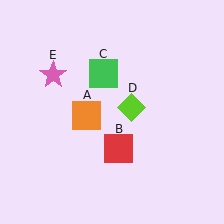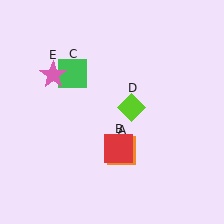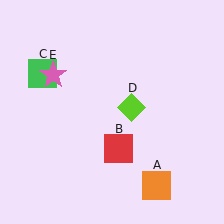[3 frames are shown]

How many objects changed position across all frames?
2 objects changed position: orange square (object A), green square (object C).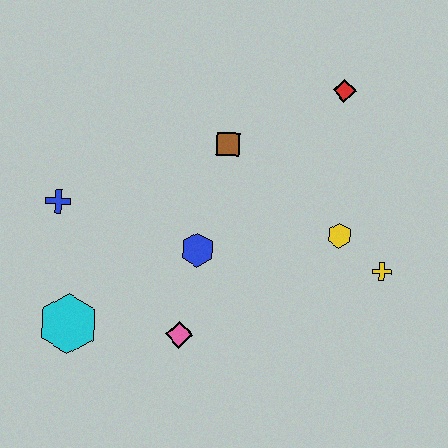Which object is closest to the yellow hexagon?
The yellow cross is closest to the yellow hexagon.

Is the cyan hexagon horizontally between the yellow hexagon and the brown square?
No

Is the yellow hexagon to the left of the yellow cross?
Yes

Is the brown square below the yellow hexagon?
No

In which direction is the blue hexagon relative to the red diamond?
The blue hexagon is below the red diamond.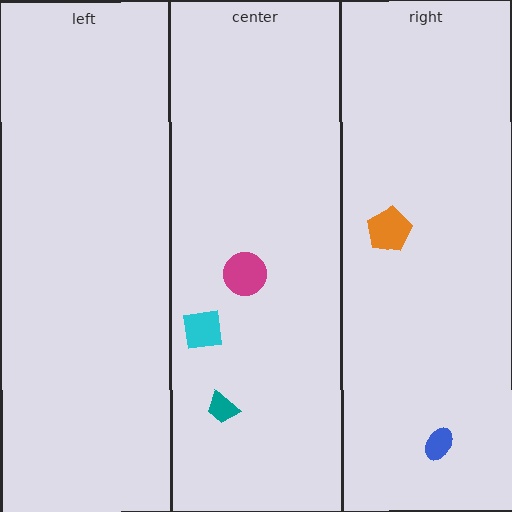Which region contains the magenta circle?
The center region.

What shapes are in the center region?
The cyan square, the magenta circle, the teal trapezoid.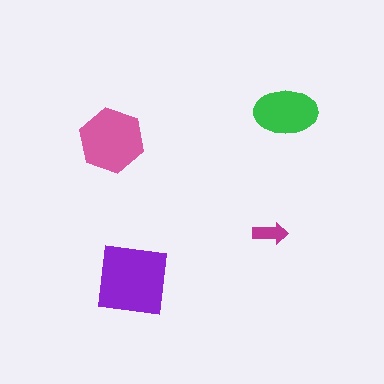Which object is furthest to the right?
The green ellipse is rightmost.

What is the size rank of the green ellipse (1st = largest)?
3rd.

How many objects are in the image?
There are 4 objects in the image.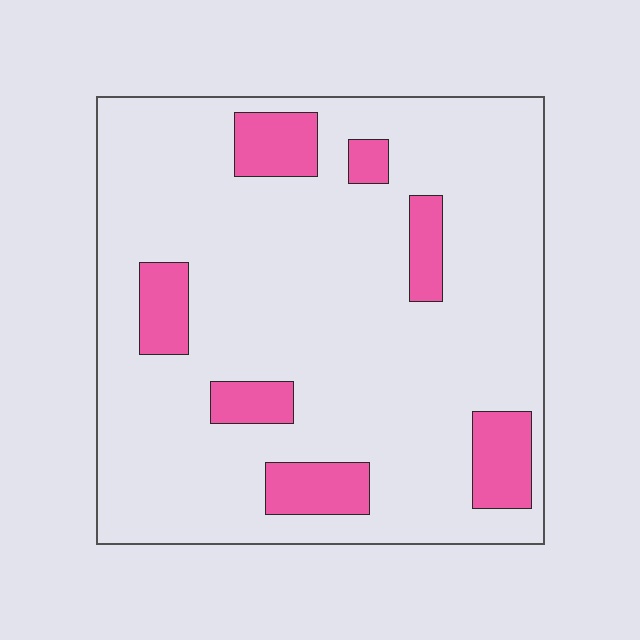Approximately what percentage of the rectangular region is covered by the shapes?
Approximately 15%.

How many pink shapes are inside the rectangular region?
7.